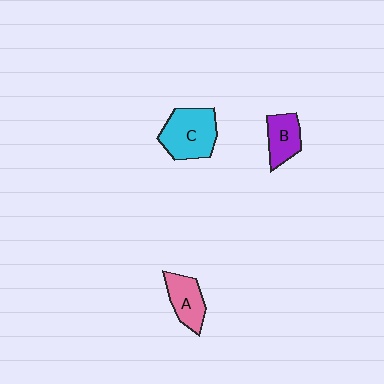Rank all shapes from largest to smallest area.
From largest to smallest: C (cyan), A (pink), B (purple).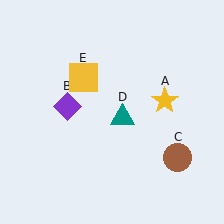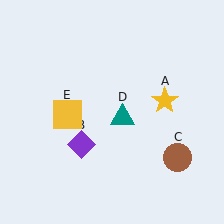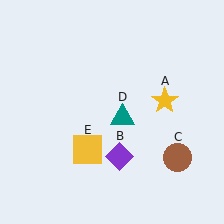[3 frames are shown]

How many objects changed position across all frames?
2 objects changed position: purple diamond (object B), yellow square (object E).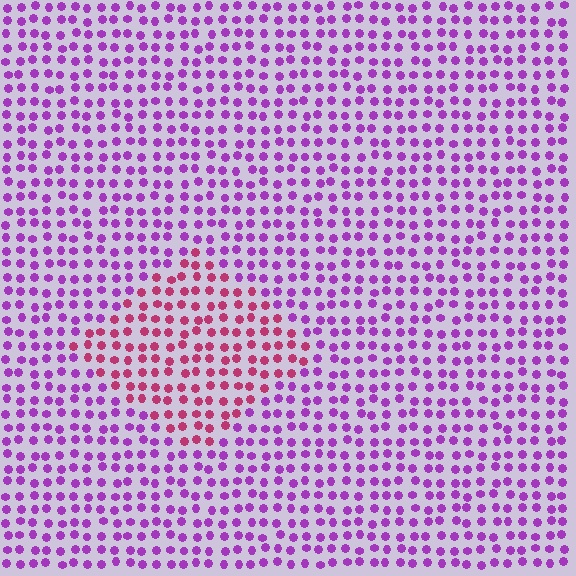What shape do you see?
I see a diamond.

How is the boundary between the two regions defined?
The boundary is defined purely by a slight shift in hue (about 45 degrees). Spacing, size, and orientation are identical on both sides.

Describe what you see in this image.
The image is filled with small purple elements in a uniform arrangement. A diamond-shaped region is visible where the elements are tinted to a slightly different hue, forming a subtle color boundary.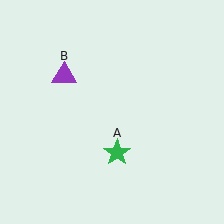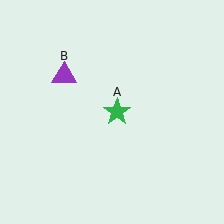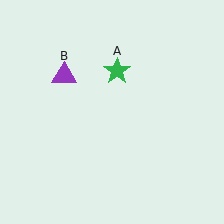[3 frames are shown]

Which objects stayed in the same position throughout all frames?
Purple triangle (object B) remained stationary.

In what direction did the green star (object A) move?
The green star (object A) moved up.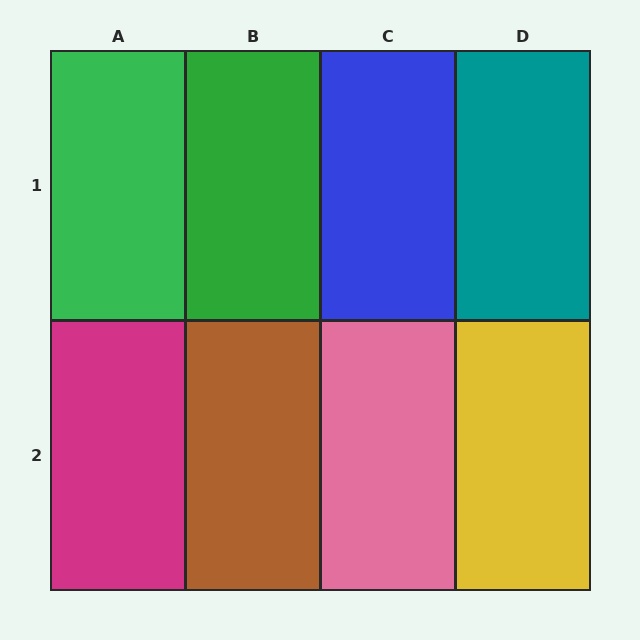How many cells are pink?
1 cell is pink.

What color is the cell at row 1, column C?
Blue.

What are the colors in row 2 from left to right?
Magenta, brown, pink, yellow.